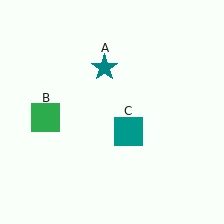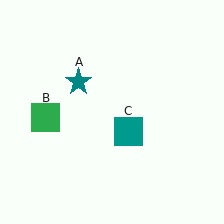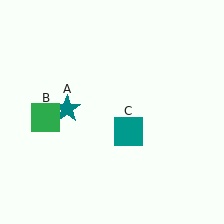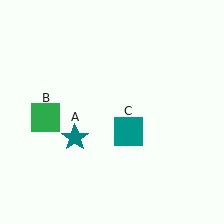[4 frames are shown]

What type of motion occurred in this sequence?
The teal star (object A) rotated counterclockwise around the center of the scene.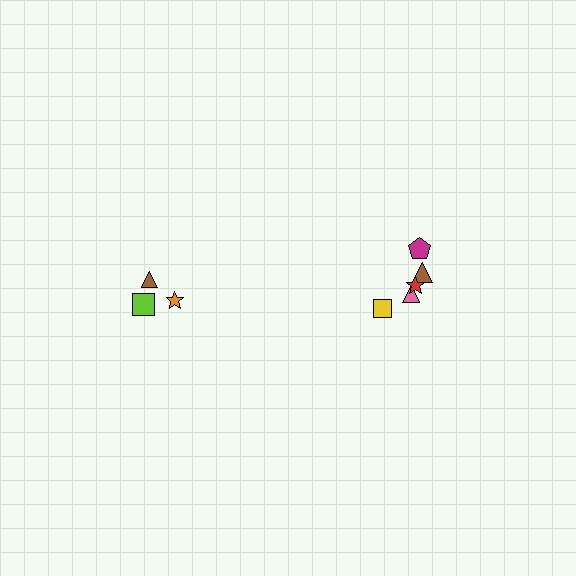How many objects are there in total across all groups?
There are 8 objects.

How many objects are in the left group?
There are 3 objects.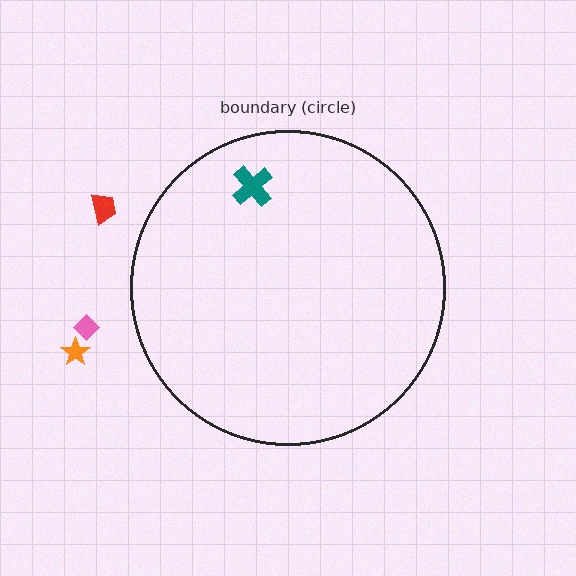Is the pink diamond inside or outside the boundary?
Outside.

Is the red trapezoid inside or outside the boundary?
Outside.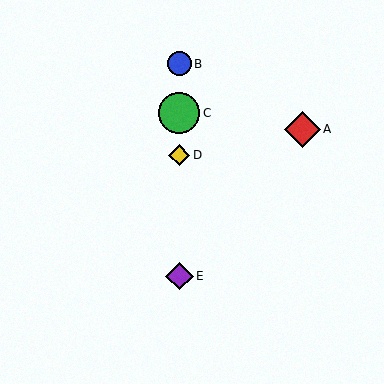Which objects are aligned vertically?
Objects B, C, D, E are aligned vertically.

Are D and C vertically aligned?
Yes, both are at x≈179.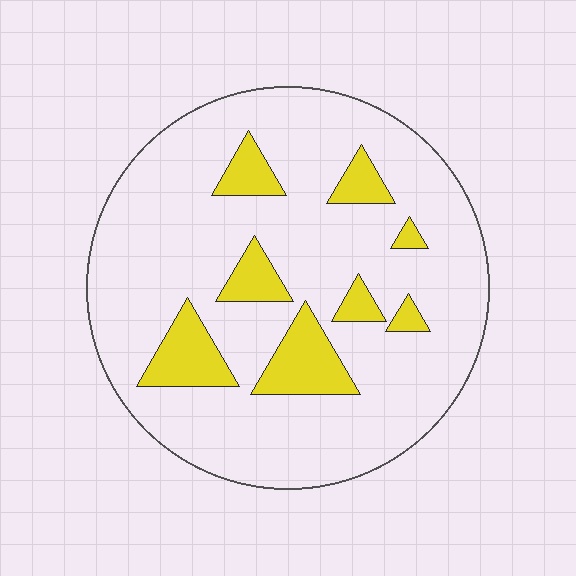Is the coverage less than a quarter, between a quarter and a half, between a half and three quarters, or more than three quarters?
Less than a quarter.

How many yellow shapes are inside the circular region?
8.